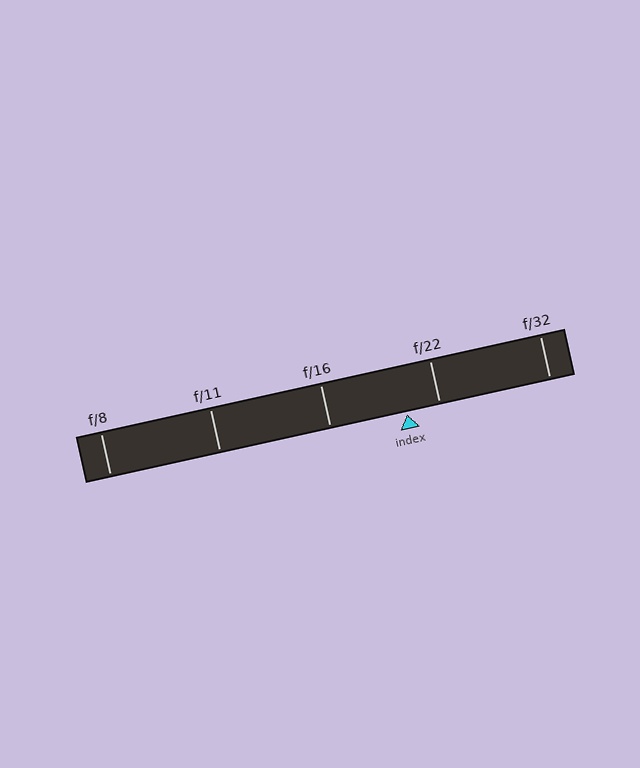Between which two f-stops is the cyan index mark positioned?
The index mark is between f/16 and f/22.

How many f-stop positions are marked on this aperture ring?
There are 5 f-stop positions marked.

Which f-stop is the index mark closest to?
The index mark is closest to f/22.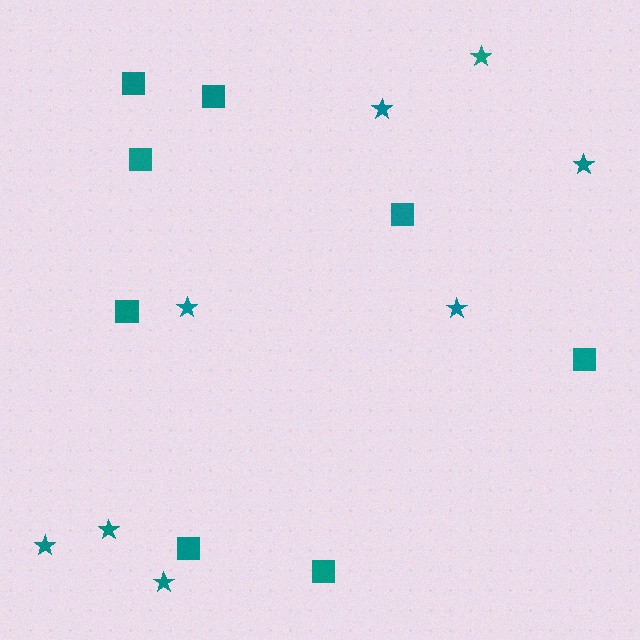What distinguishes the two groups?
There are 2 groups: one group of stars (8) and one group of squares (8).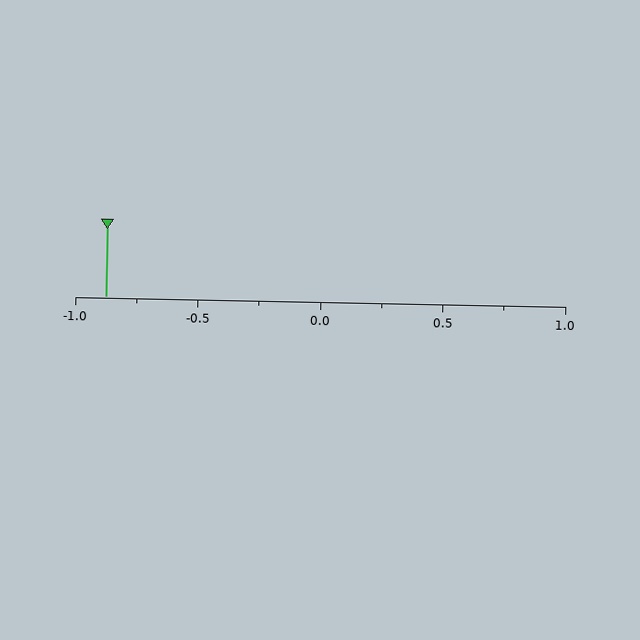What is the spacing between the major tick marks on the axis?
The major ticks are spaced 0.5 apart.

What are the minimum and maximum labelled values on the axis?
The axis runs from -1.0 to 1.0.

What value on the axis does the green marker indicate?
The marker indicates approximately -0.88.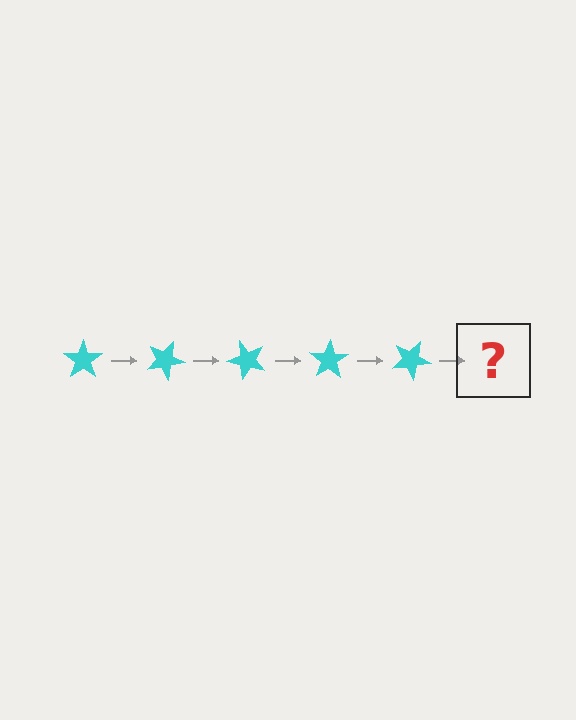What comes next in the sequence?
The next element should be a cyan star rotated 125 degrees.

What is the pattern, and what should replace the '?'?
The pattern is that the star rotates 25 degrees each step. The '?' should be a cyan star rotated 125 degrees.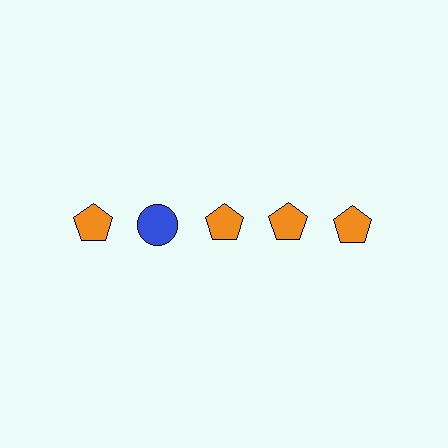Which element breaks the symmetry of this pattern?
The blue circle in the top row, second from left column breaks the symmetry. All other shapes are orange pentagons.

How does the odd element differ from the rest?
It differs in both color (blue instead of orange) and shape (circle instead of pentagon).